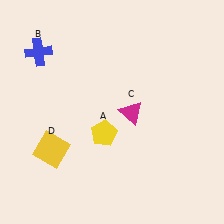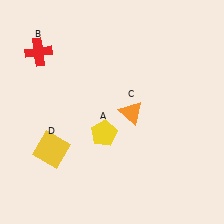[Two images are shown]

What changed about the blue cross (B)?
In Image 1, B is blue. In Image 2, it changed to red.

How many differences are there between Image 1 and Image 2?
There are 2 differences between the two images.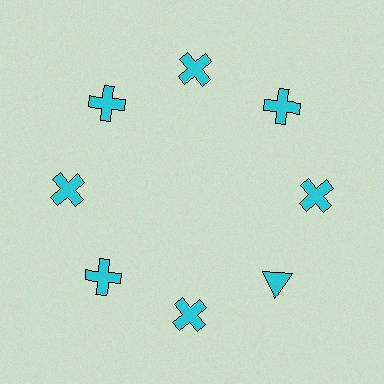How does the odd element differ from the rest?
It has a different shape: triangle instead of cross.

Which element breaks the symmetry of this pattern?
The cyan triangle at roughly the 4 o'clock position breaks the symmetry. All other shapes are cyan crosses.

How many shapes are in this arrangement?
There are 8 shapes arranged in a ring pattern.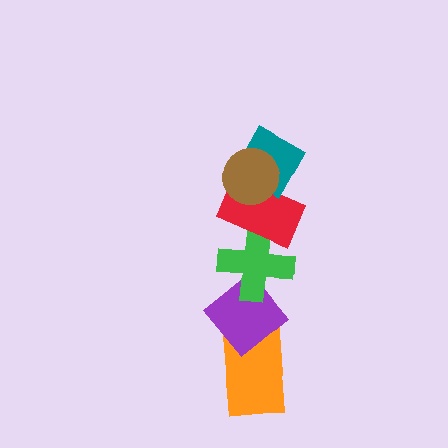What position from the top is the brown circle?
The brown circle is 1st from the top.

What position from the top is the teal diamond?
The teal diamond is 2nd from the top.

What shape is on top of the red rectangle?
The teal diamond is on top of the red rectangle.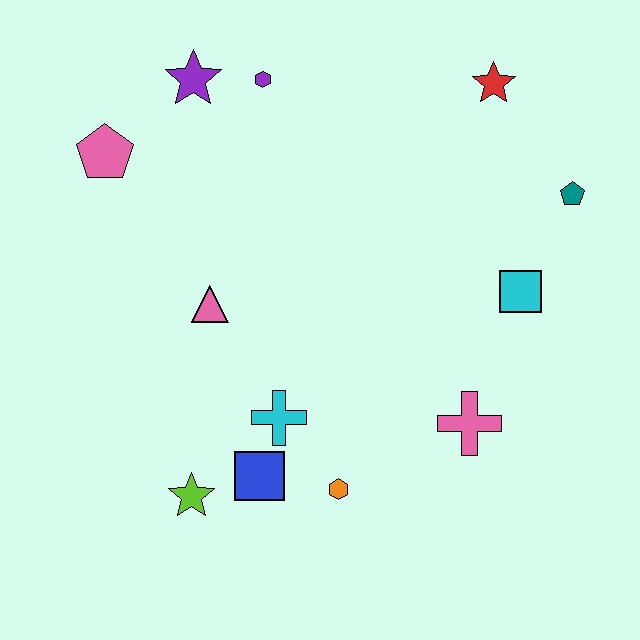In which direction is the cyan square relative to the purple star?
The cyan square is to the right of the purple star.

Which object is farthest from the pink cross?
The pink pentagon is farthest from the pink cross.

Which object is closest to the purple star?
The purple hexagon is closest to the purple star.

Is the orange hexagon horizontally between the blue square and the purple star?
No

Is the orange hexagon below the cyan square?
Yes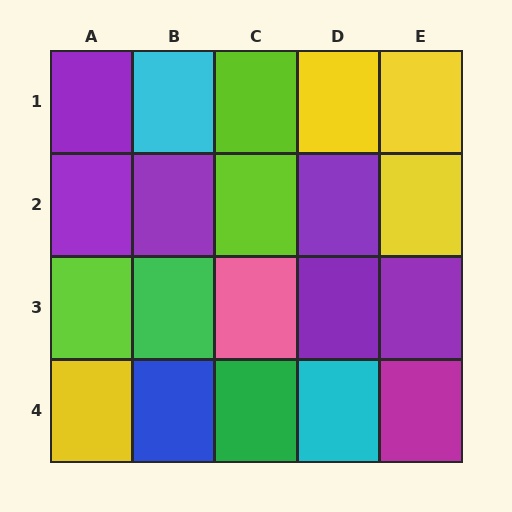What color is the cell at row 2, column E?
Yellow.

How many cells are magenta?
1 cell is magenta.